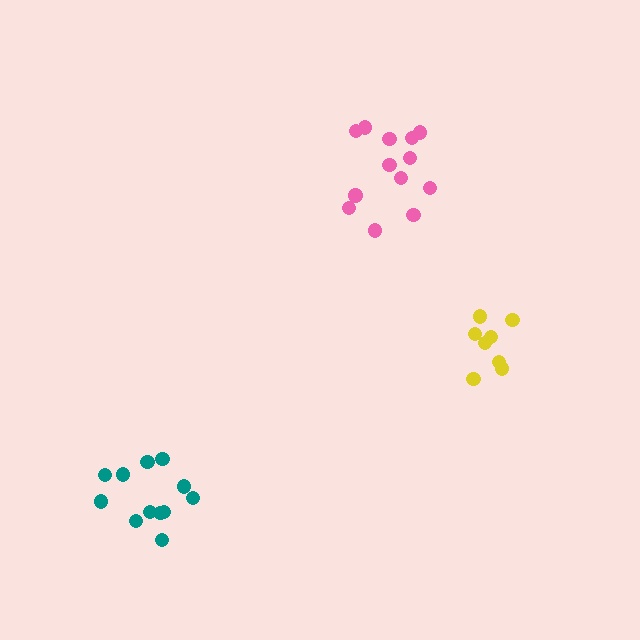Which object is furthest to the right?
The yellow cluster is rightmost.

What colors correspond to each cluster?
The clusters are colored: pink, yellow, teal.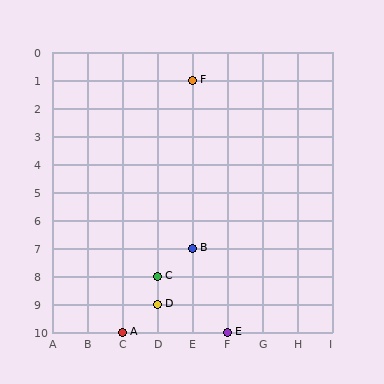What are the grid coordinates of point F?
Point F is at grid coordinates (E, 1).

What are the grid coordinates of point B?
Point B is at grid coordinates (E, 7).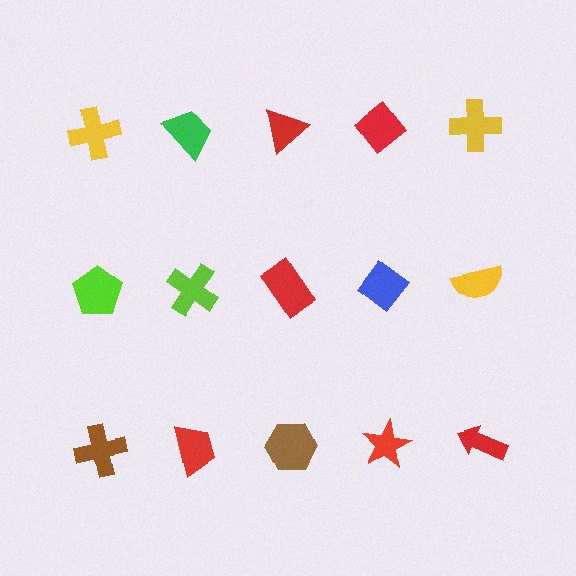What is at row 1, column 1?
A yellow cross.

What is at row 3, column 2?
A red trapezoid.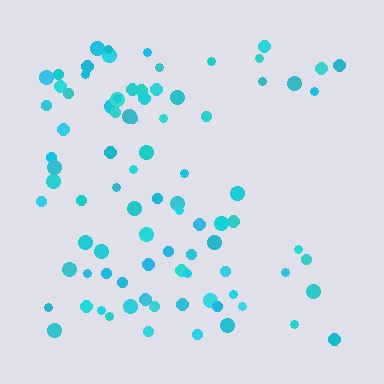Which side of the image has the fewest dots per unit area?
The right.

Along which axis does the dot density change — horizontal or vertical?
Horizontal.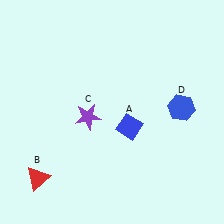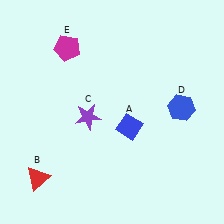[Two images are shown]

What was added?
A magenta pentagon (E) was added in Image 2.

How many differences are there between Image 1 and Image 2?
There is 1 difference between the two images.